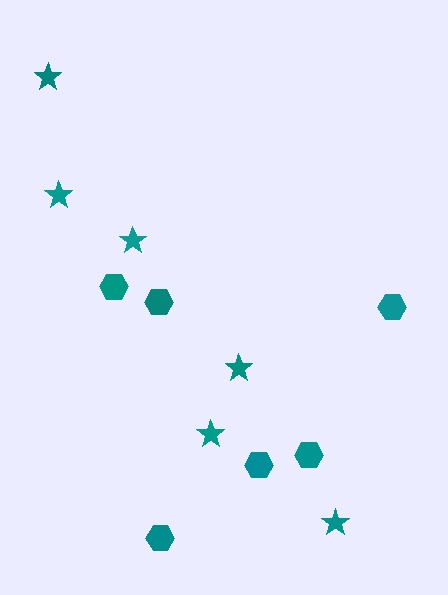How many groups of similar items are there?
There are 2 groups: one group of stars (6) and one group of hexagons (6).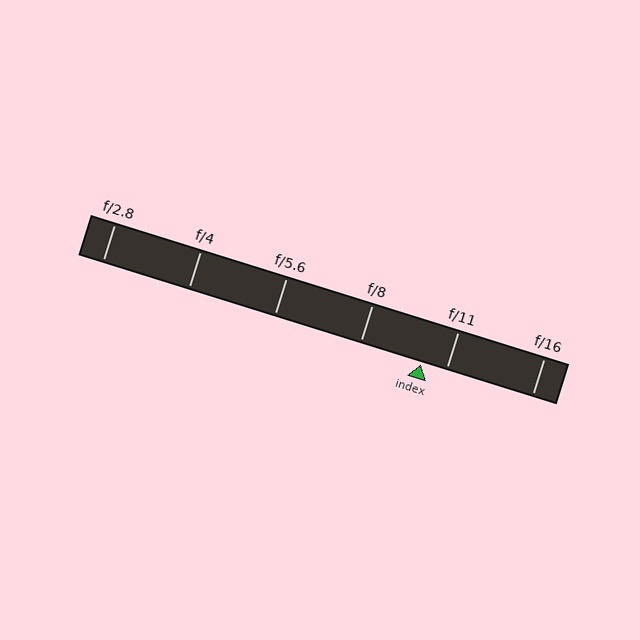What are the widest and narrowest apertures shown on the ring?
The widest aperture shown is f/2.8 and the narrowest is f/16.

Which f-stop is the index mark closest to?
The index mark is closest to f/11.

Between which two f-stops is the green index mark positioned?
The index mark is between f/8 and f/11.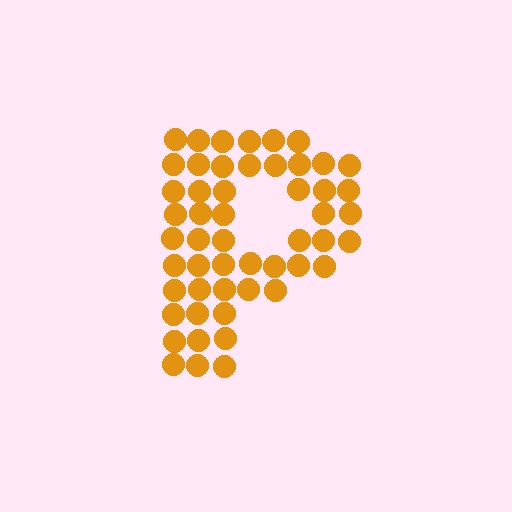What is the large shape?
The large shape is the letter P.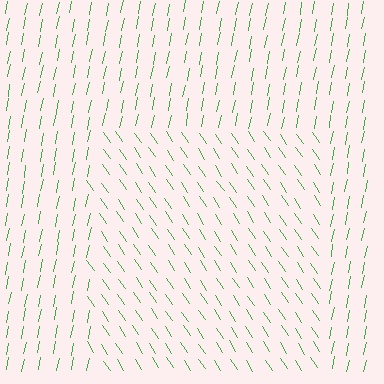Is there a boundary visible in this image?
Yes, there is a texture boundary formed by a change in line orientation.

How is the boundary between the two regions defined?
The boundary is defined purely by a change in line orientation (approximately 45 degrees difference). All lines are the same color and thickness.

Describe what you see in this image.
The image is filled with small green line segments. A rectangle region in the image has lines oriented differently from the surrounding lines, creating a visible texture boundary.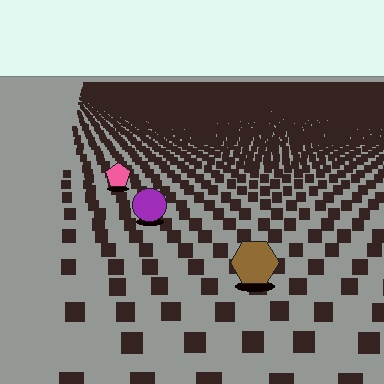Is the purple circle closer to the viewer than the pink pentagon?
Yes. The purple circle is closer — you can tell from the texture gradient: the ground texture is coarser near it.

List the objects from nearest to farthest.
From nearest to farthest: the brown hexagon, the purple circle, the pink pentagon.